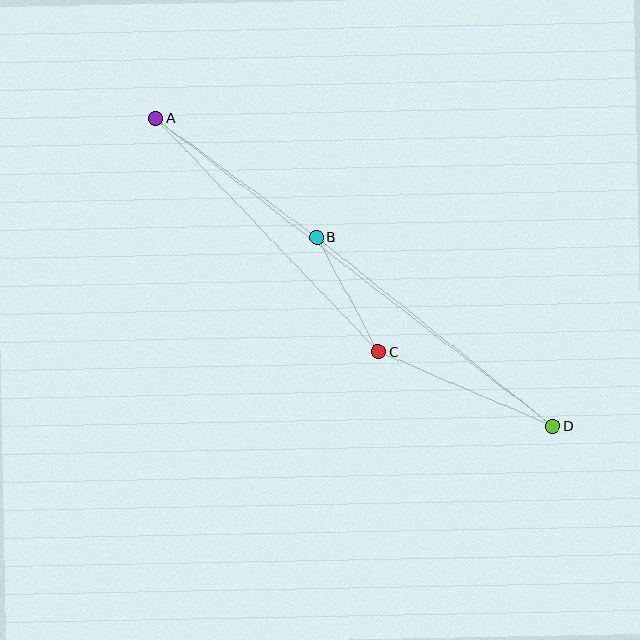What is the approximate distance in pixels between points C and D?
The distance between C and D is approximately 190 pixels.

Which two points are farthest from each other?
Points A and D are farthest from each other.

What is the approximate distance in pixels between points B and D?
The distance between B and D is approximately 303 pixels.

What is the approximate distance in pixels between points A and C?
The distance between A and C is approximately 323 pixels.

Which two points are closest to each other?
Points B and C are closest to each other.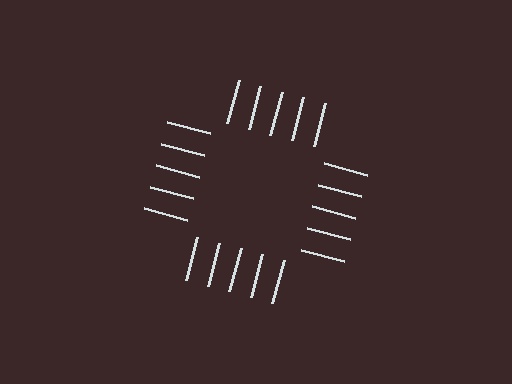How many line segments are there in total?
20 — 5 along each of the 4 edges.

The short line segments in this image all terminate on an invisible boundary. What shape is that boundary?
An illusory square — the line segments terminate on its edges but no continuous stroke is drawn.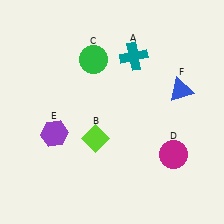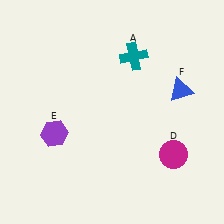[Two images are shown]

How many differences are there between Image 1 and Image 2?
There are 2 differences between the two images.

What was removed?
The lime diamond (B), the green circle (C) were removed in Image 2.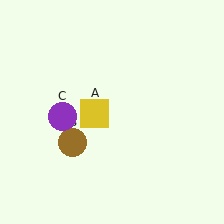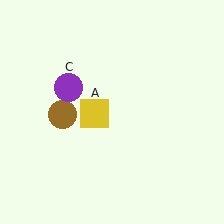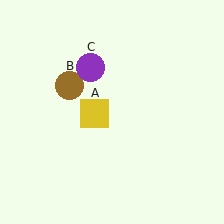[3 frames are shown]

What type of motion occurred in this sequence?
The brown circle (object B), purple circle (object C) rotated clockwise around the center of the scene.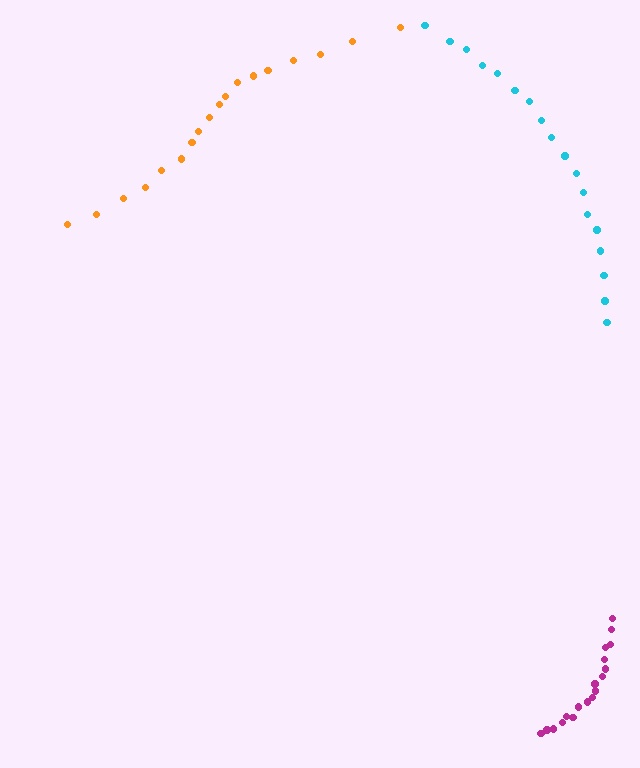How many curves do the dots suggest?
There are 3 distinct paths.